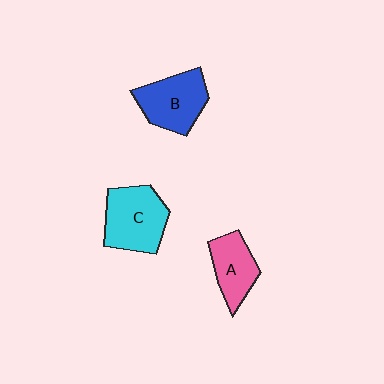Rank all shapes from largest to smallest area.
From largest to smallest: C (cyan), B (blue), A (pink).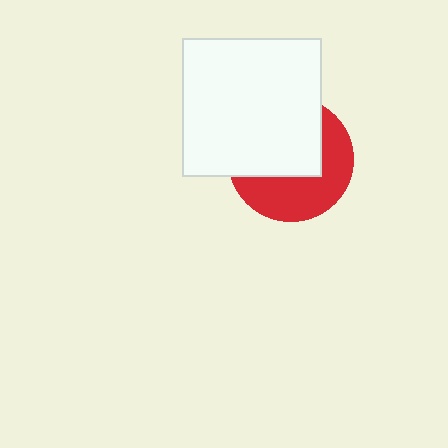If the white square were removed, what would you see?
You would see the complete red circle.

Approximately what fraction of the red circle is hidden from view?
Roughly 53% of the red circle is hidden behind the white square.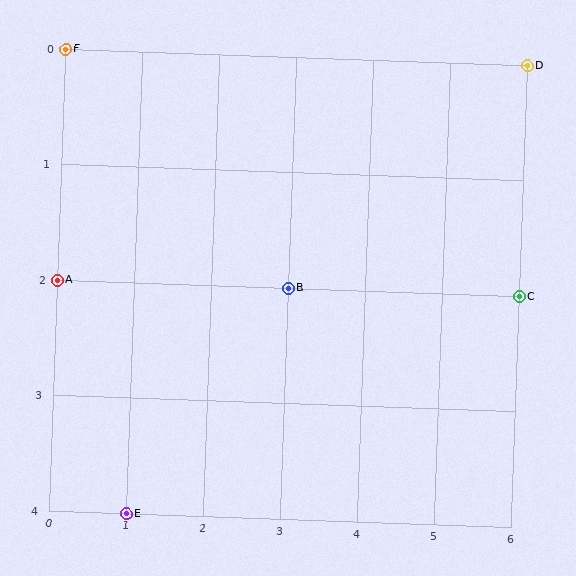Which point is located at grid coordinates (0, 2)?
Point A is at (0, 2).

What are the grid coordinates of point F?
Point F is at grid coordinates (0, 0).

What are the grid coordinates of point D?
Point D is at grid coordinates (6, 0).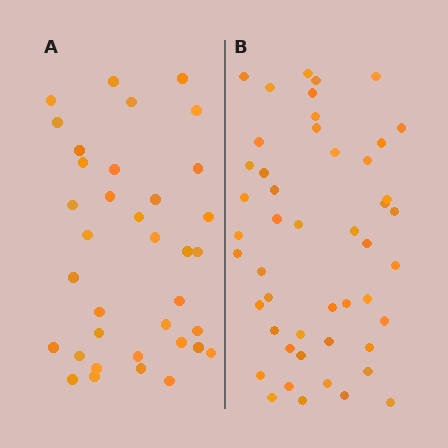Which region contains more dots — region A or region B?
Region B (the right region) has more dots.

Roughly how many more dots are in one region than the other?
Region B has roughly 12 or so more dots than region A.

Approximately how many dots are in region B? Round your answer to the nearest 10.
About 50 dots. (The exact count is 48, which rounds to 50.)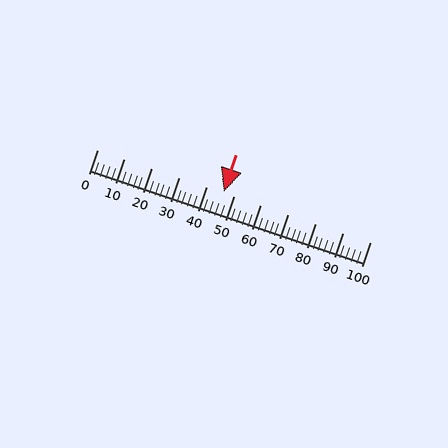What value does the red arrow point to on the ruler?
The red arrow points to approximately 46.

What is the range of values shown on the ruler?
The ruler shows values from 0 to 100.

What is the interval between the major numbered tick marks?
The major tick marks are spaced 10 units apart.